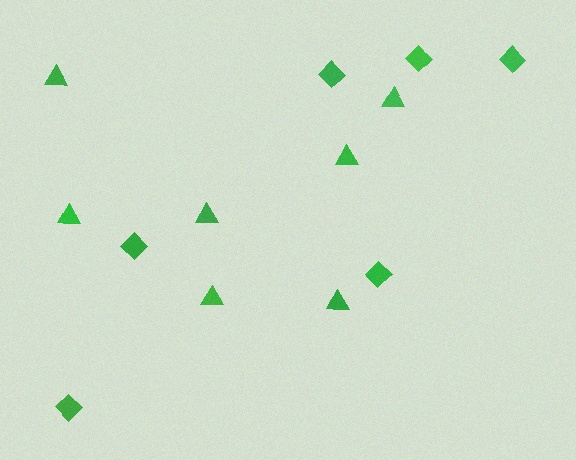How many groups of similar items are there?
There are 2 groups: one group of diamonds (6) and one group of triangles (7).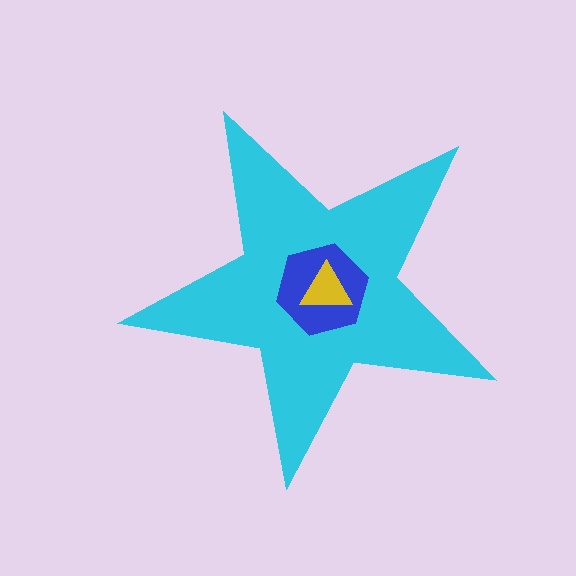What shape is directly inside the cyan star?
The blue hexagon.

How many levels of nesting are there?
3.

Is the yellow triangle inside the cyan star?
Yes.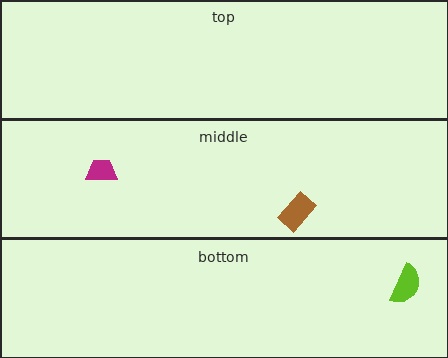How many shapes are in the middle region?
2.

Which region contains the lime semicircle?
The bottom region.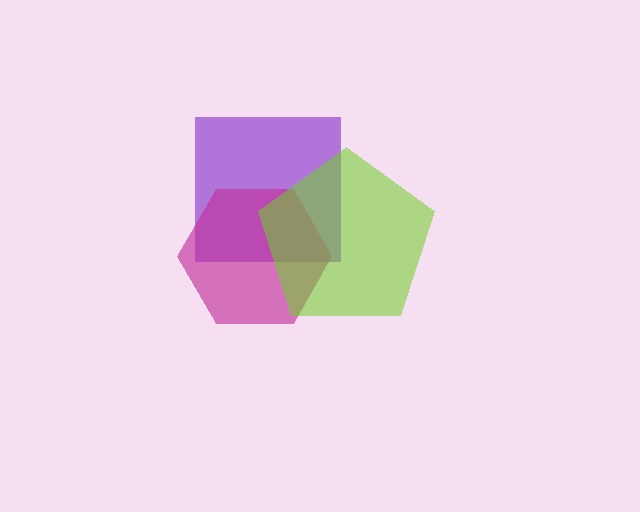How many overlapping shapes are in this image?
There are 3 overlapping shapes in the image.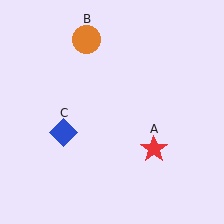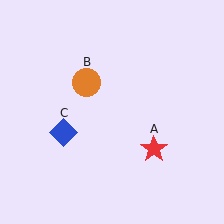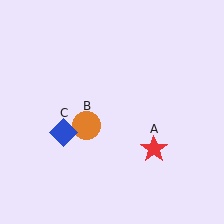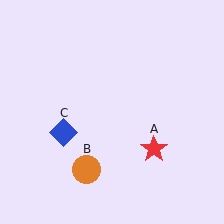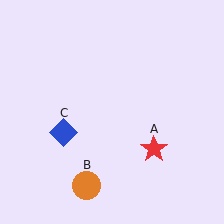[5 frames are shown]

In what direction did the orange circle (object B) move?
The orange circle (object B) moved down.